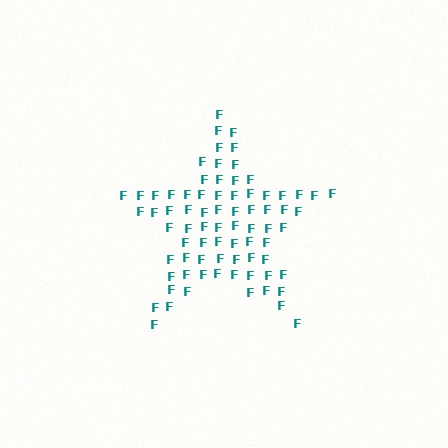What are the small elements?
The small elements are letter F's.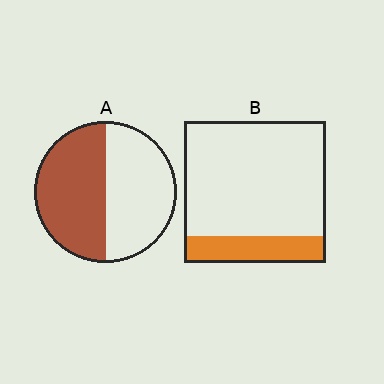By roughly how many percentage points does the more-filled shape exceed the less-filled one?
By roughly 30 percentage points (A over B).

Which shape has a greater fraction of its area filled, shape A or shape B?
Shape A.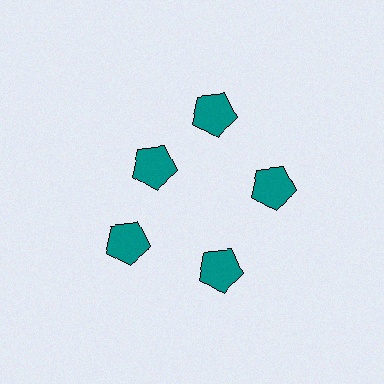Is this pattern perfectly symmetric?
No. The 5 teal pentagons are arranged in a ring, but one element near the 10 o'clock position is pulled inward toward the center, breaking the 5-fold rotational symmetry.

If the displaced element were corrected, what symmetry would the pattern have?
It would have 5-fold rotational symmetry — the pattern would map onto itself every 72 degrees.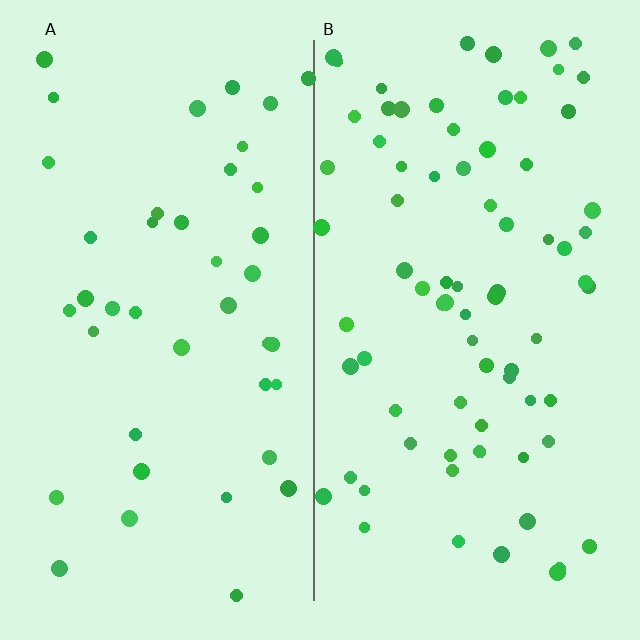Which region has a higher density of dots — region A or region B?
B (the right).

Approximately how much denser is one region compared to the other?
Approximately 1.9× — region B over region A.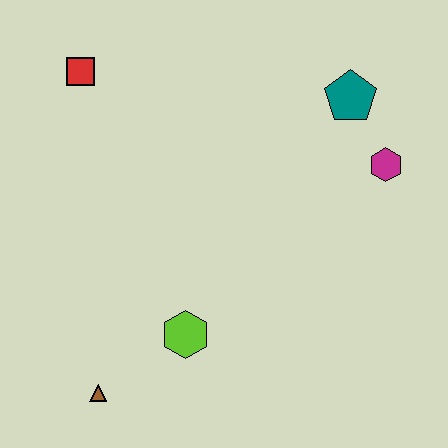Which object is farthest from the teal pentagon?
The brown triangle is farthest from the teal pentagon.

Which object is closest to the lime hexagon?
The brown triangle is closest to the lime hexagon.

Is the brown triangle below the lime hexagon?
Yes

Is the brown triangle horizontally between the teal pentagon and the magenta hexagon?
No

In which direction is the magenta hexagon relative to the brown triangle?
The magenta hexagon is to the right of the brown triangle.